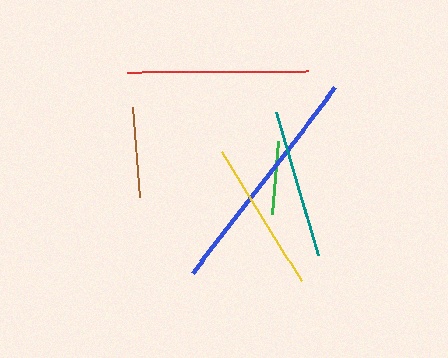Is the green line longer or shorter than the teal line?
The teal line is longer than the green line.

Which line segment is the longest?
The blue line is the longest at approximately 235 pixels.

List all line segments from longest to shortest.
From longest to shortest: blue, red, yellow, teal, brown, green.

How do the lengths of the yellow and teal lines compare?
The yellow and teal lines are approximately the same length.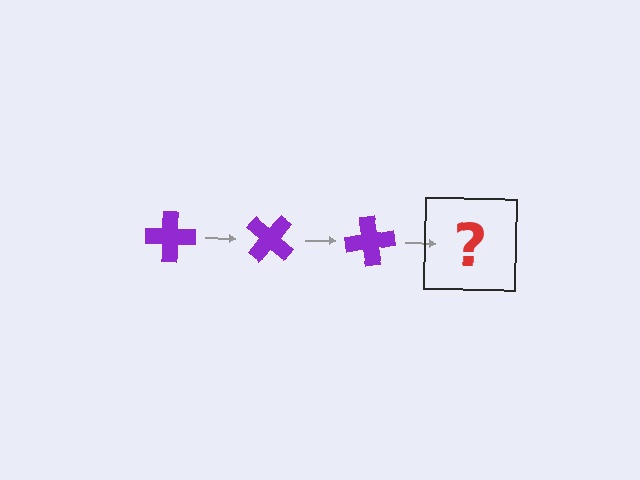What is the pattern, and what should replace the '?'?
The pattern is that the cross rotates 40 degrees each step. The '?' should be a purple cross rotated 120 degrees.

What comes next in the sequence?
The next element should be a purple cross rotated 120 degrees.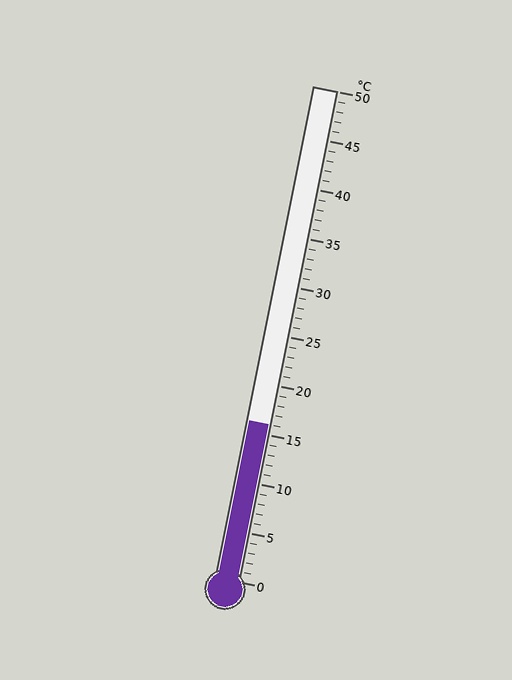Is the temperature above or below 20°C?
The temperature is below 20°C.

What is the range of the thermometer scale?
The thermometer scale ranges from 0°C to 50°C.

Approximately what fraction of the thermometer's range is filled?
The thermometer is filled to approximately 30% of its range.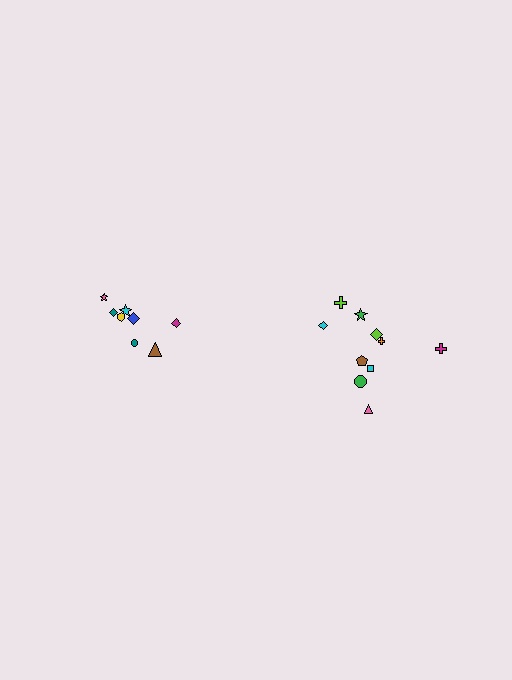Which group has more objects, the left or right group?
The right group.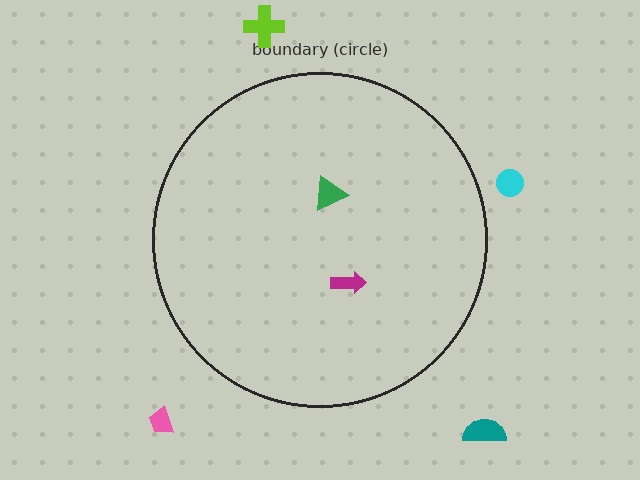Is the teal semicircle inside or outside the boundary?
Outside.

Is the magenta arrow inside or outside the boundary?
Inside.